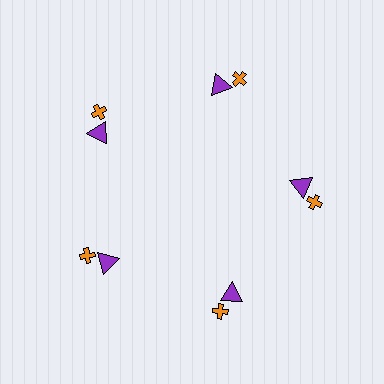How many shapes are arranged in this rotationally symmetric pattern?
There are 10 shapes, arranged in 5 groups of 2.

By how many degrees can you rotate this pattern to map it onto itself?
The pattern maps onto itself every 72 degrees of rotation.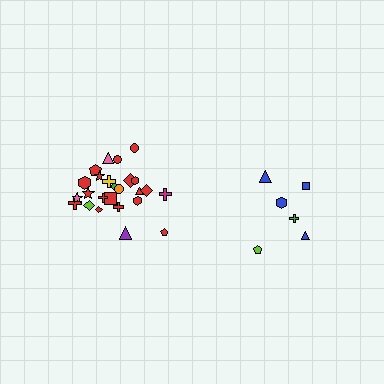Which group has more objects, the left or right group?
The left group.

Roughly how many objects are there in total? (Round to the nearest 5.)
Roughly 30 objects in total.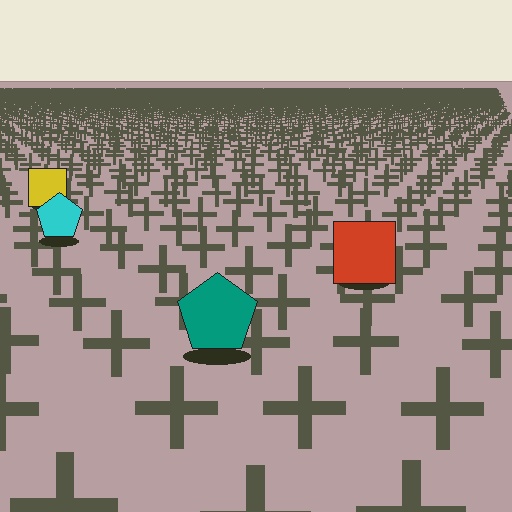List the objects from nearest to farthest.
From nearest to farthest: the teal pentagon, the red square, the cyan pentagon, the yellow square.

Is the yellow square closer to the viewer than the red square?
No. The red square is closer — you can tell from the texture gradient: the ground texture is coarser near it.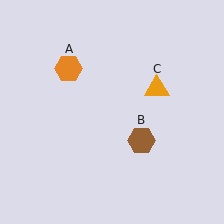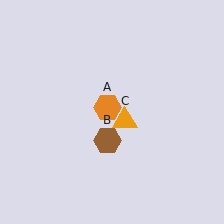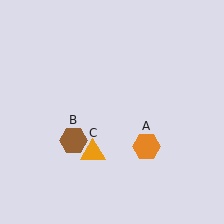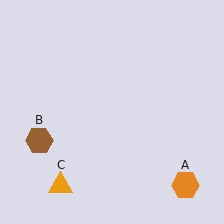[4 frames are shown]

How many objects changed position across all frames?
3 objects changed position: orange hexagon (object A), brown hexagon (object B), orange triangle (object C).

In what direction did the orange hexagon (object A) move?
The orange hexagon (object A) moved down and to the right.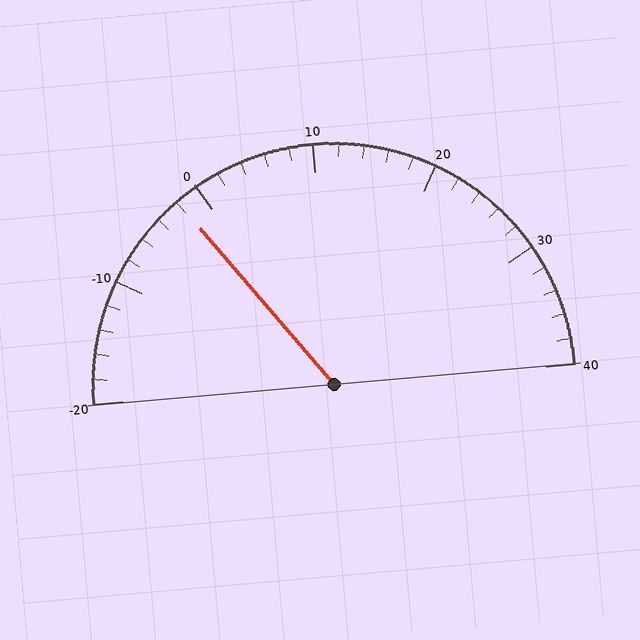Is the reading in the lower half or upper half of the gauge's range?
The reading is in the lower half of the range (-20 to 40).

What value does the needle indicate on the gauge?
The needle indicates approximately -2.